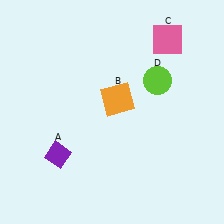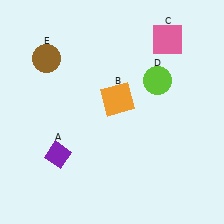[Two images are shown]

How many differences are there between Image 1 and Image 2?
There is 1 difference between the two images.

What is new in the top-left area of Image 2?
A brown circle (E) was added in the top-left area of Image 2.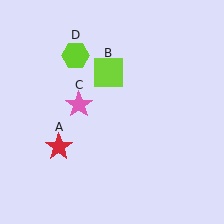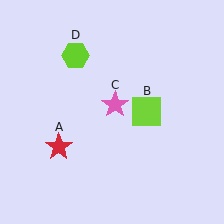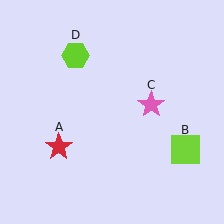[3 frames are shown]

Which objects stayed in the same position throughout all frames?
Red star (object A) and lime hexagon (object D) remained stationary.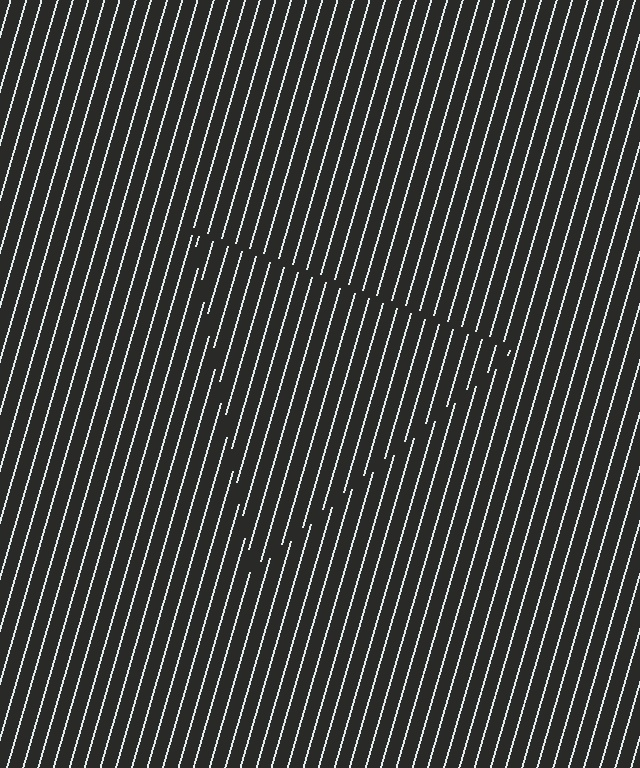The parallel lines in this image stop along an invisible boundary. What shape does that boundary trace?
An illusory triangle. The interior of the shape contains the same grating, shifted by half a period — the contour is defined by the phase discontinuity where line-ends from the inner and outer gratings abut.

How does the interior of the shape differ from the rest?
The interior of the shape contains the same grating, shifted by half a period — the contour is defined by the phase discontinuity where line-ends from the inner and outer gratings abut.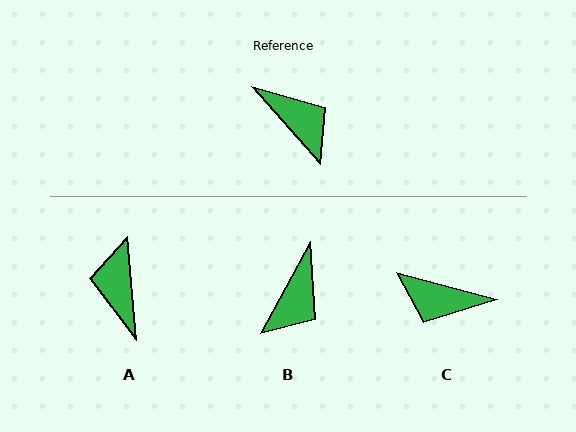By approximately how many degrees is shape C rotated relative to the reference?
Approximately 147 degrees clockwise.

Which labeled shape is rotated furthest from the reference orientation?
C, about 147 degrees away.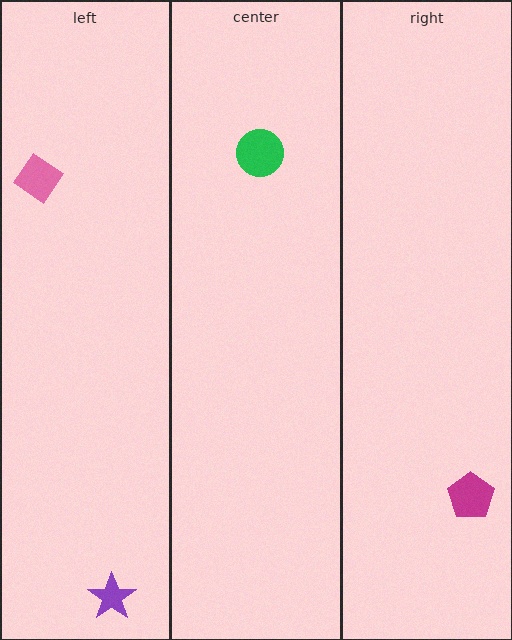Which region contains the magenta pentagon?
The right region.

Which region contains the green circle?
The center region.